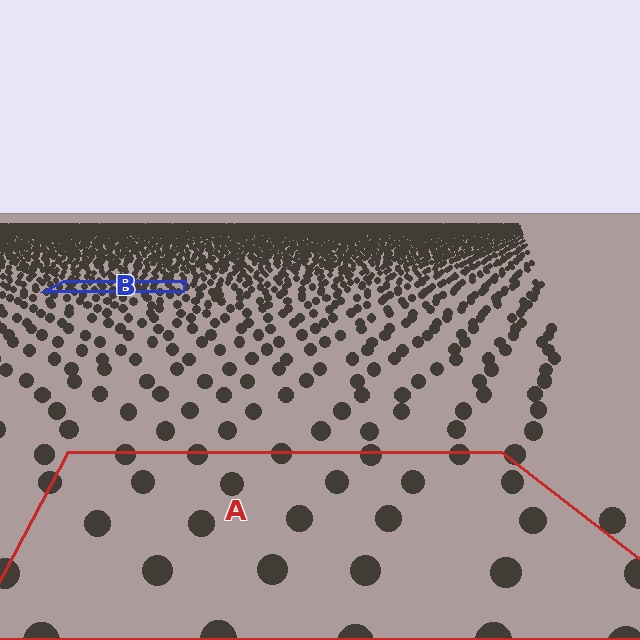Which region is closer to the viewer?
Region A is closer. The texture elements there are larger and more spread out.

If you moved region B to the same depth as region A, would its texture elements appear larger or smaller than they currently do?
They would appear larger. At a closer depth, the same texture elements are projected at a bigger on-screen size.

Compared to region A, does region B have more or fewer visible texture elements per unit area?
Region B has more texture elements per unit area — they are packed more densely because it is farther away.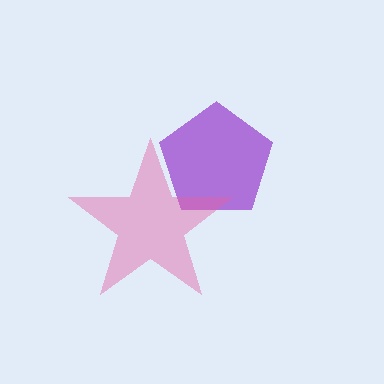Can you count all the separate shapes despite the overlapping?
Yes, there are 2 separate shapes.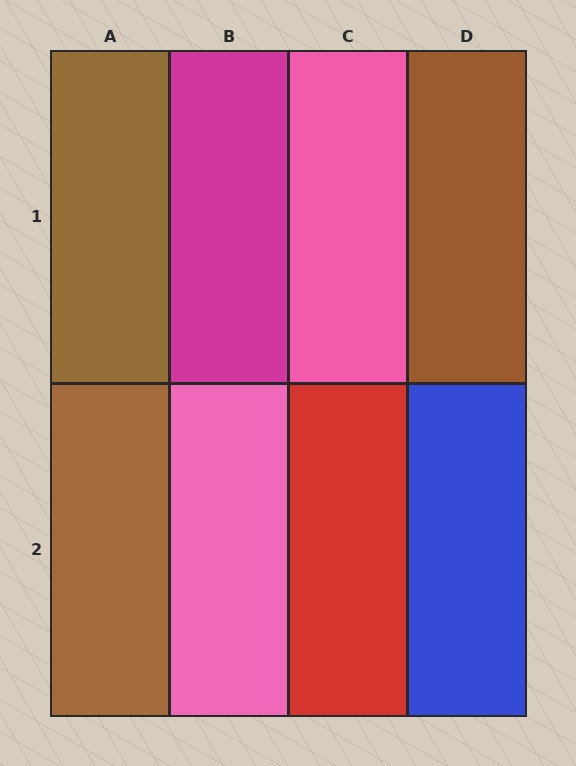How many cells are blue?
1 cell is blue.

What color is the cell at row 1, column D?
Brown.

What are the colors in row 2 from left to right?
Brown, pink, red, blue.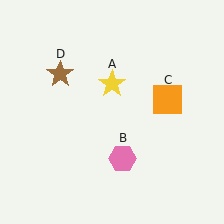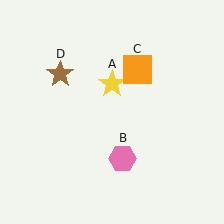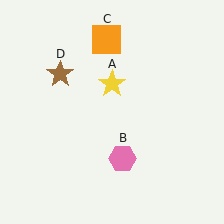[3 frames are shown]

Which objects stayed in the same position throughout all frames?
Yellow star (object A) and pink hexagon (object B) and brown star (object D) remained stationary.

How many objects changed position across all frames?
1 object changed position: orange square (object C).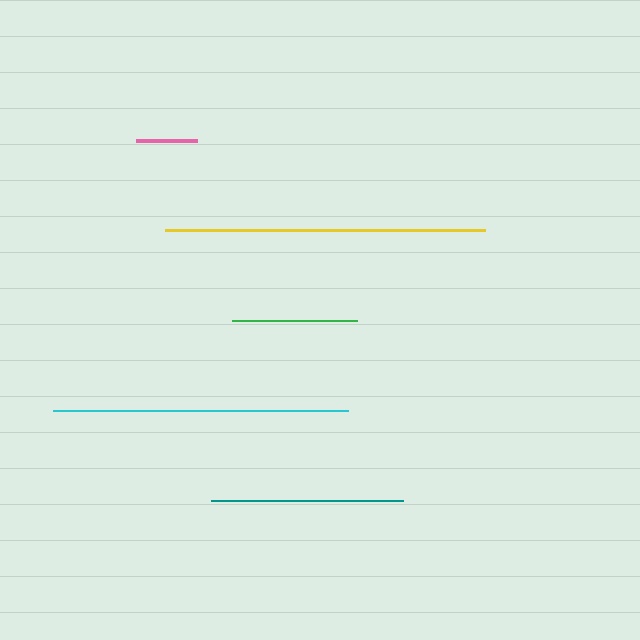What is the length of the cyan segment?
The cyan segment is approximately 295 pixels long.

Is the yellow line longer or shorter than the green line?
The yellow line is longer than the green line.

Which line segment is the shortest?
The pink line is the shortest at approximately 61 pixels.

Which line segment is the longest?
The yellow line is the longest at approximately 320 pixels.